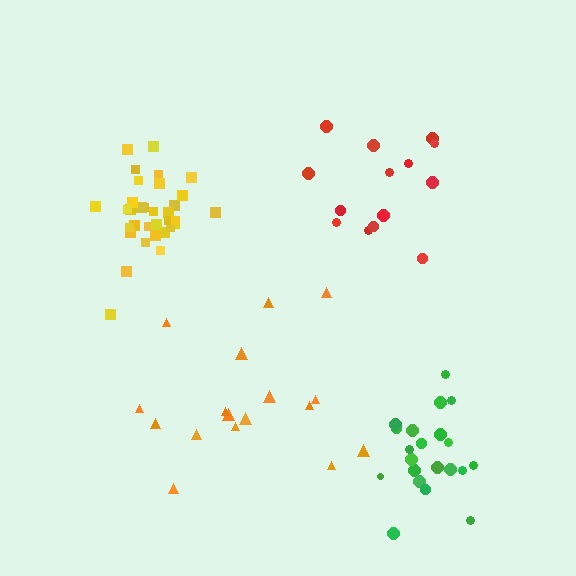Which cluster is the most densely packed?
Yellow.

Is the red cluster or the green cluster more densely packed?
Green.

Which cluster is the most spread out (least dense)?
Orange.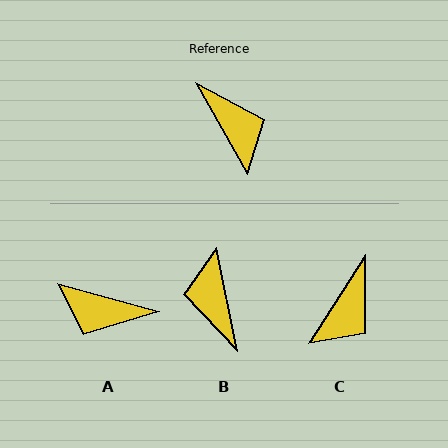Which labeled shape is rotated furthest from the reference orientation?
B, about 161 degrees away.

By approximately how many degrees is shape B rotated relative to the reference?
Approximately 161 degrees counter-clockwise.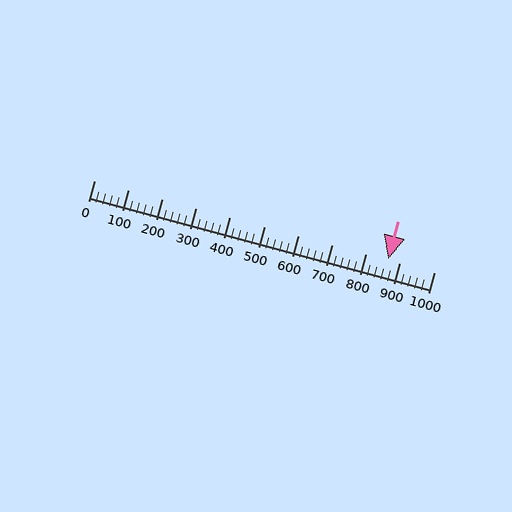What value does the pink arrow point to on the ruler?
The pink arrow points to approximately 864.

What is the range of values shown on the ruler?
The ruler shows values from 0 to 1000.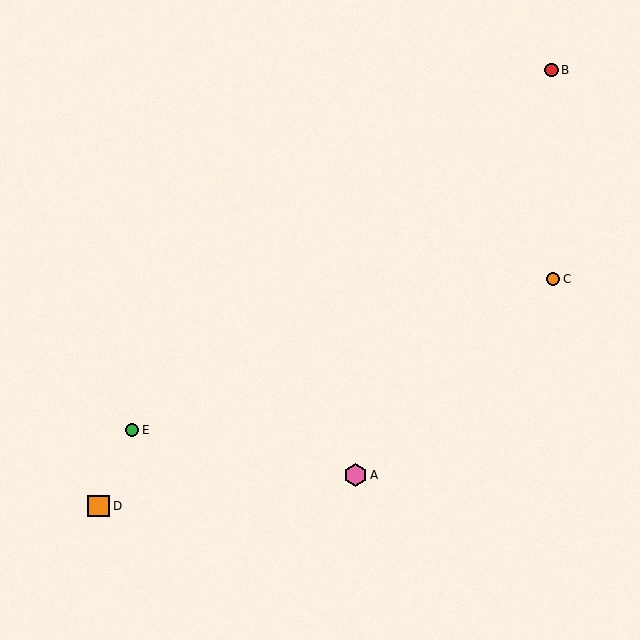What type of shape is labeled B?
Shape B is a red circle.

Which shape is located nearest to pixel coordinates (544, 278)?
The orange circle (labeled C) at (553, 279) is nearest to that location.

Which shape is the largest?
The pink hexagon (labeled A) is the largest.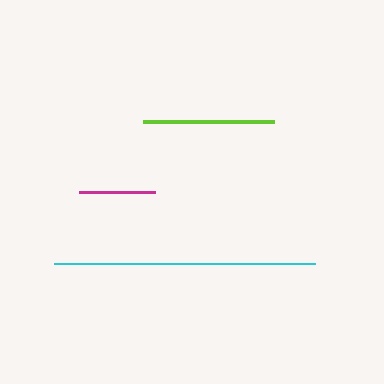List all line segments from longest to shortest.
From longest to shortest: cyan, lime, magenta.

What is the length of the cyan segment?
The cyan segment is approximately 261 pixels long.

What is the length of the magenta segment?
The magenta segment is approximately 76 pixels long.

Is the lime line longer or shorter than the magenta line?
The lime line is longer than the magenta line.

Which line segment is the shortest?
The magenta line is the shortest at approximately 76 pixels.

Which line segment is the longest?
The cyan line is the longest at approximately 261 pixels.